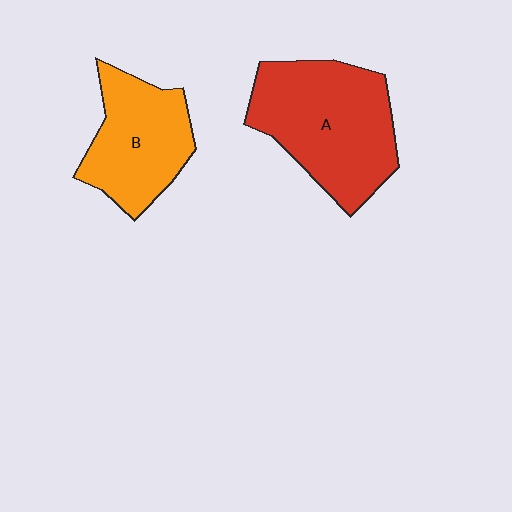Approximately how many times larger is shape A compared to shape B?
Approximately 1.4 times.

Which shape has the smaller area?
Shape B (orange).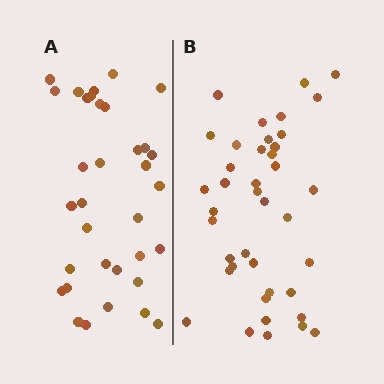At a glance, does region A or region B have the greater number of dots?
Region B (the right region) has more dots.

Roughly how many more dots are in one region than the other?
Region B has about 6 more dots than region A.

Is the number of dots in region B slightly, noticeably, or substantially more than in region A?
Region B has only slightly more — the two regions are fairly close. The ratio is roughly 1.2 to 1.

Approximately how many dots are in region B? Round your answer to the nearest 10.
About 40 dots.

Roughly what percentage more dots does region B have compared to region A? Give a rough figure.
About 20% more.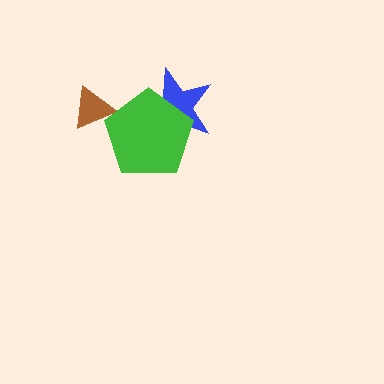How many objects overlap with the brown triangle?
1 object overlaps with the brown triangle.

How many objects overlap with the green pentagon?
2 objects overlap with the green pentagon.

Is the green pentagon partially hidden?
No, no other shape covers it.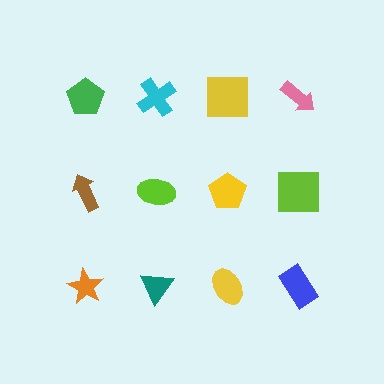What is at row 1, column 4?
A pink arrow.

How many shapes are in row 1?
4 shapes.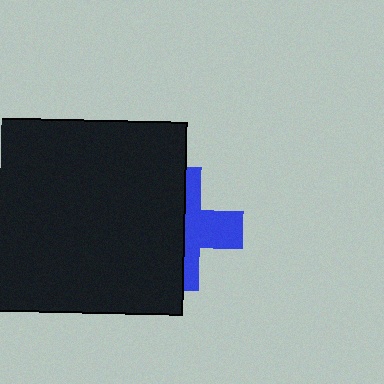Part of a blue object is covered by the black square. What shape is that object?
It is a cross.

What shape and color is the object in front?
The object in front is a black square.